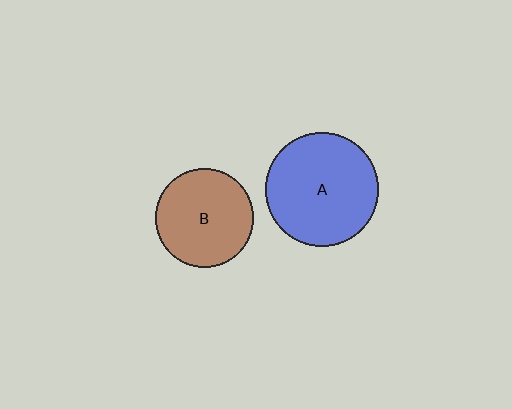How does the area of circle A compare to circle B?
Approximately 1.3 times.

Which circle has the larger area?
Circle A (blue).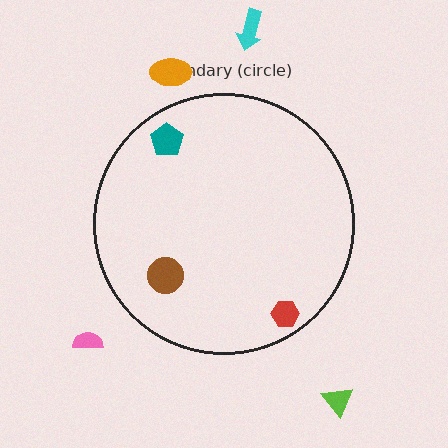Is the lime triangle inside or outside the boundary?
Outside.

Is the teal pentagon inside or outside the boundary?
Inside.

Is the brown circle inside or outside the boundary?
Inside.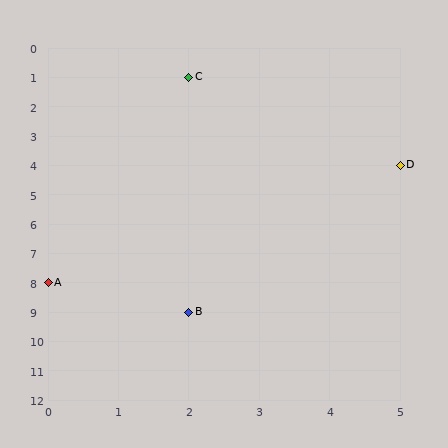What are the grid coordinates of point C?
Point C is at grid coordinates (2, 1).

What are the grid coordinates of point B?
Point B is at grid coordinates (2, 9).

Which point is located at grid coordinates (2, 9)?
Point B is at (2, 9).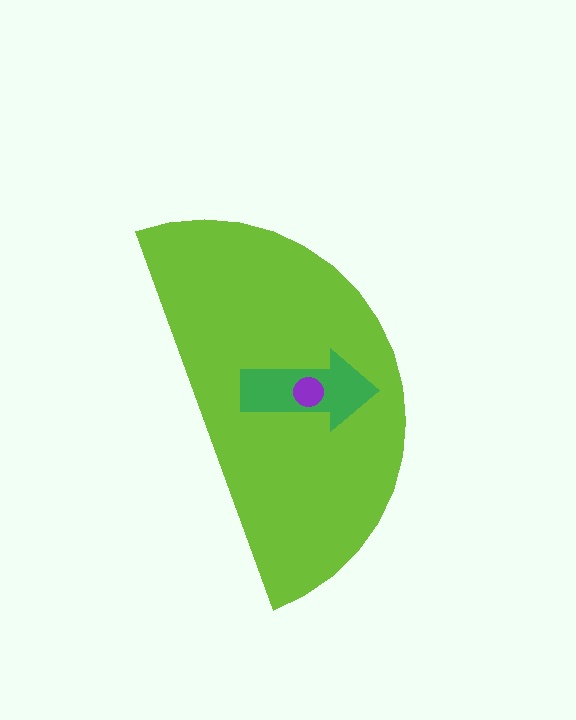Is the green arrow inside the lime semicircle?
Yes.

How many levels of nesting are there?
3.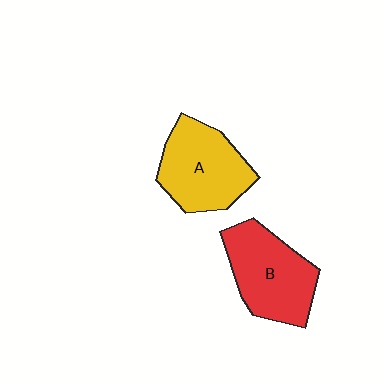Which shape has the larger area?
Shape B (red).